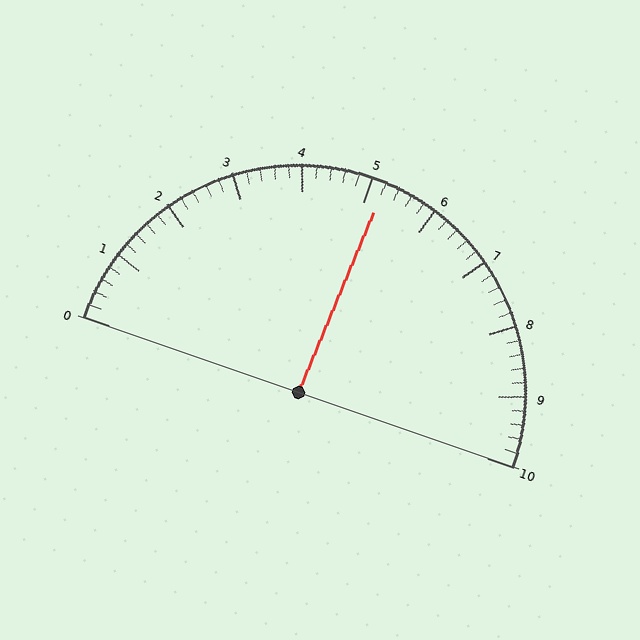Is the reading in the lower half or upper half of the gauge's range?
The reading is in the upper half of the range (0 to 10).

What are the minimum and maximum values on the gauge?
The gauge ranges from 0 to 10.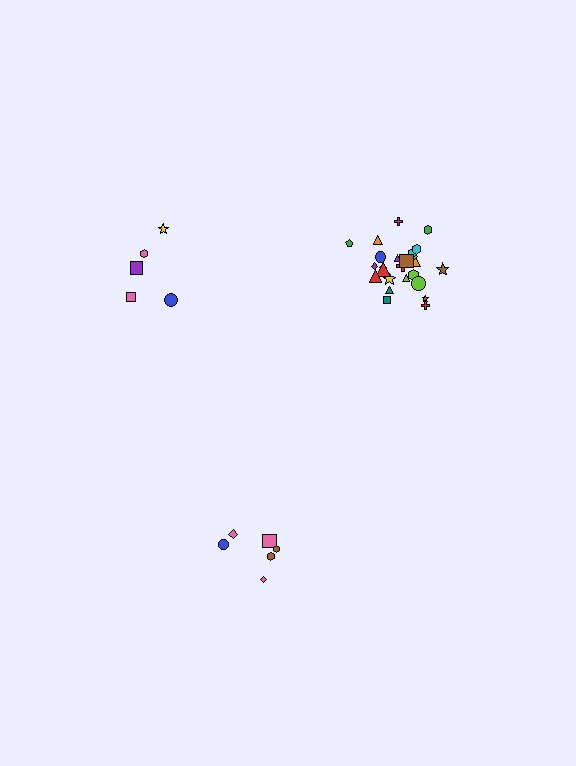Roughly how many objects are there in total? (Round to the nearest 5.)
Roughly 35 objects in total.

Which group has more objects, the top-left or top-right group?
The top-right group.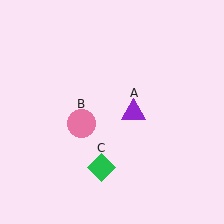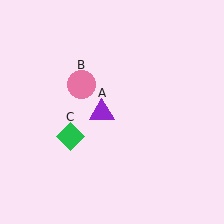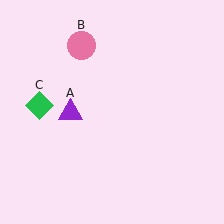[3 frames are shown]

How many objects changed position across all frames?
3 objects changed position: purple triangle (object A), pink circle (object B), green diamond (object C).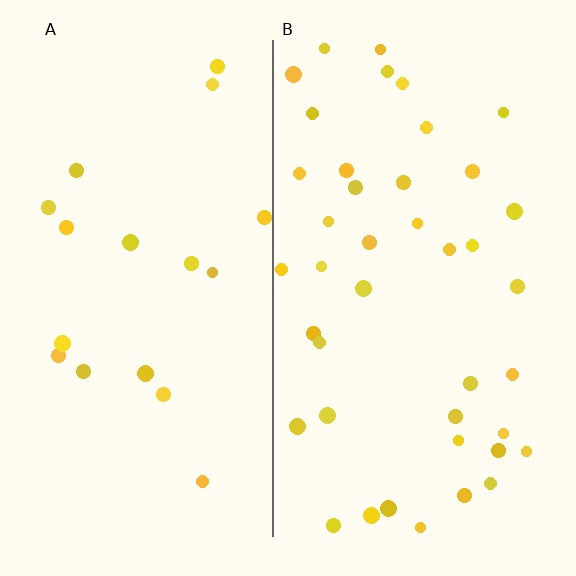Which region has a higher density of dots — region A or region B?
B (the right).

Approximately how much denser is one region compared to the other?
Approximately 2.3× — region B over region A.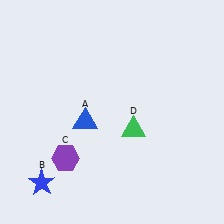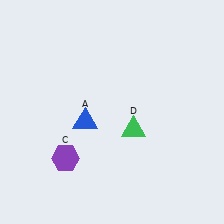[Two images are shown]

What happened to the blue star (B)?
The blue star (B) was removed in Image 2. It was in the bottom-left area of Image 1.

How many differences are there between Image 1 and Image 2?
There is 1 difference between the two images.